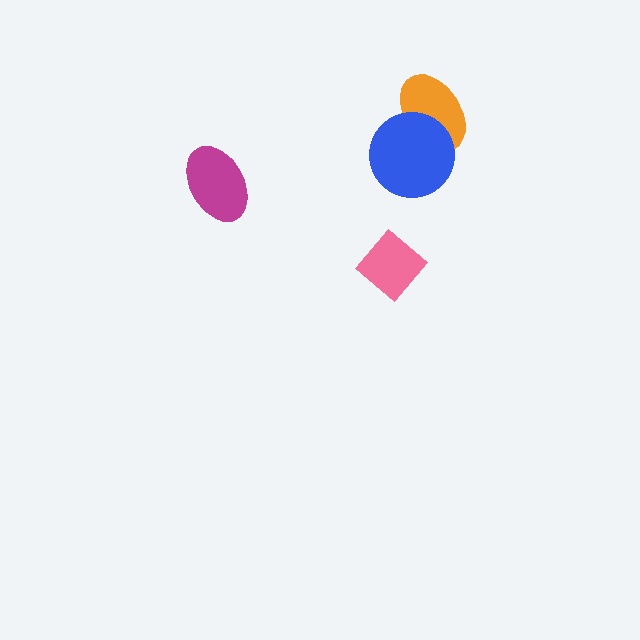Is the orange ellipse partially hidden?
Yes, it is partially covered by another shape.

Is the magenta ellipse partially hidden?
No, no other shape covers it.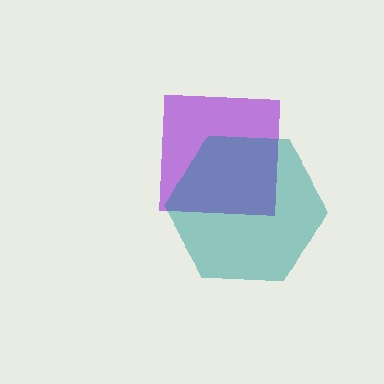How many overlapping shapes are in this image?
There are 2 overlapping shapes in the image.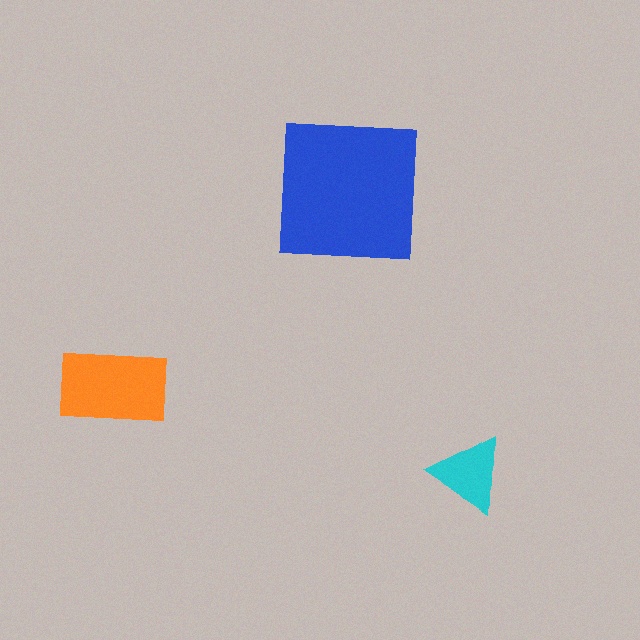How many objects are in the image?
There are 3 objects in the image.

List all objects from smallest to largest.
The cyan triangle, the orange rectangle, the blue square.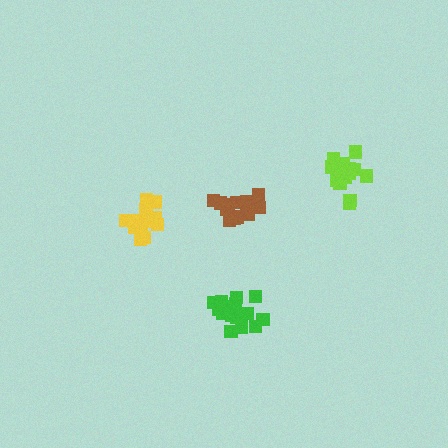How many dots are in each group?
Group 1: 14 dots, Group 2: 17 dots, Group 3: 18 dots, Group 4: 17 dots (66 total).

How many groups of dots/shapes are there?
There are 4 groups.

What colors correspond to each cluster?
The clusters are colored: yellow, green, lime, brown.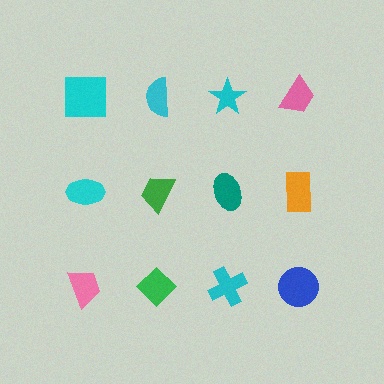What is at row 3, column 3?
A cyan cross.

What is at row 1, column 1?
A cyan square.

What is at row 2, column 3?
A teal ellipse.